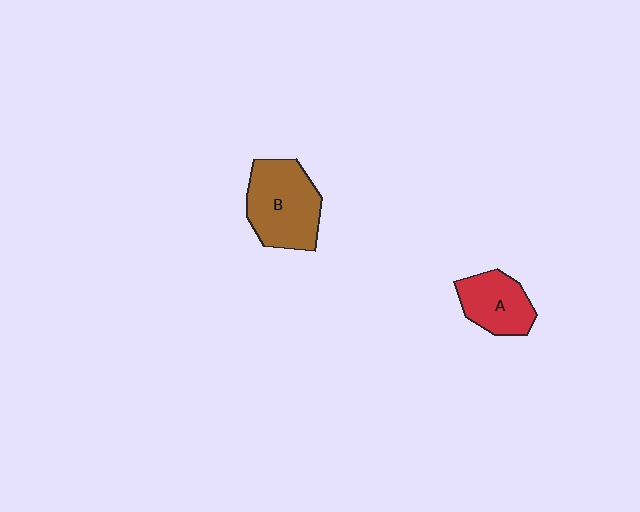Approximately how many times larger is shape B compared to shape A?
Approximately 1.5 times.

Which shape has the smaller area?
Shape A (red).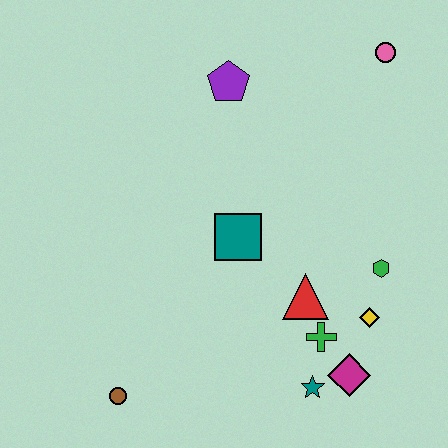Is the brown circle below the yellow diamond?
Yes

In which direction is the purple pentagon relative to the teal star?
The purple pentagon is above the teal star.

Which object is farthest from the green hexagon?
The brown circle is farthest from the green hexagon.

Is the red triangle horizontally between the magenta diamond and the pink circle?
No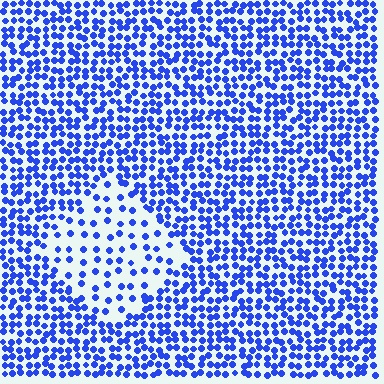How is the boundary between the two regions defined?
The boundary is defined by a change in element density (approximately 2.4x ratio). All elements are the same color, size, and shape.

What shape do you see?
I see a diamond.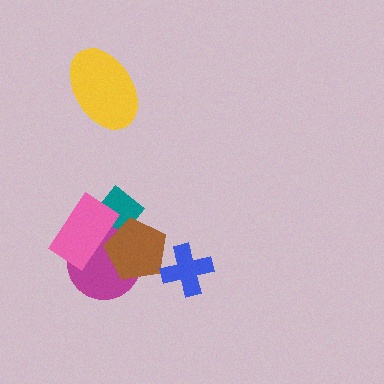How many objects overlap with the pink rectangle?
3 objects overlap with the pink rectangle.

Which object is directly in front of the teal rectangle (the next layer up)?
The magenta circle is directly in front of the teal rectangle.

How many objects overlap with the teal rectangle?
3 objects overlap with the teal rectangle.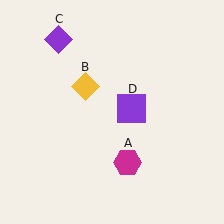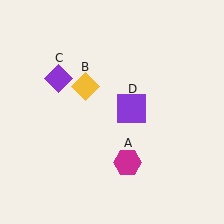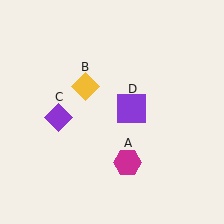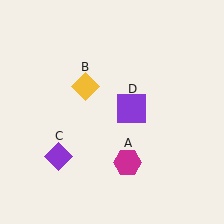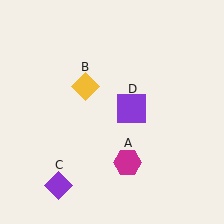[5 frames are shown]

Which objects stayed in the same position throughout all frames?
Magenta hexagon (object A) and yellow diamond (object B) and purple square (object D) remained stationary.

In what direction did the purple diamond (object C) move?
The purple diamond (object C) moved down.